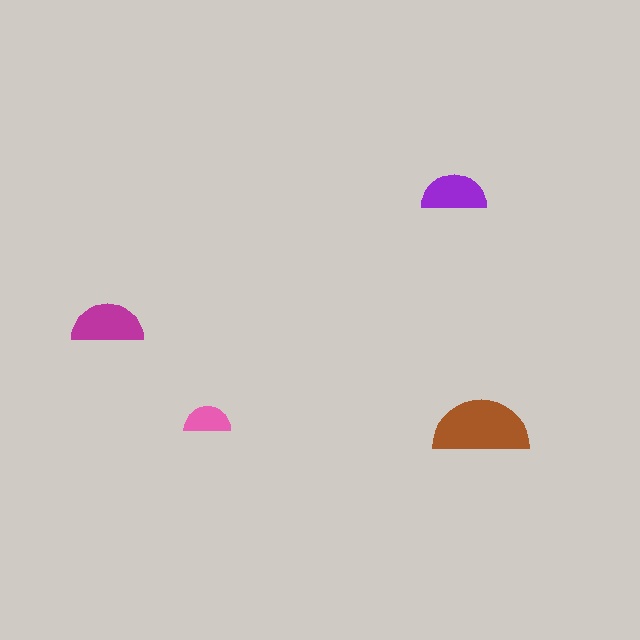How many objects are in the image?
There are 4 objects in the image.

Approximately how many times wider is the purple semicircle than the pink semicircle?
About 1.5 times wider.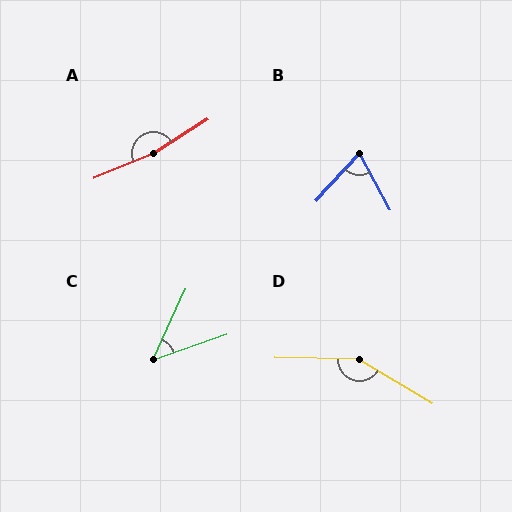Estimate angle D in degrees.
Approximately 150 degrees.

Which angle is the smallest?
C, at approximately 47 degrees.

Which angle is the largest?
A, at approximately 170 degrees.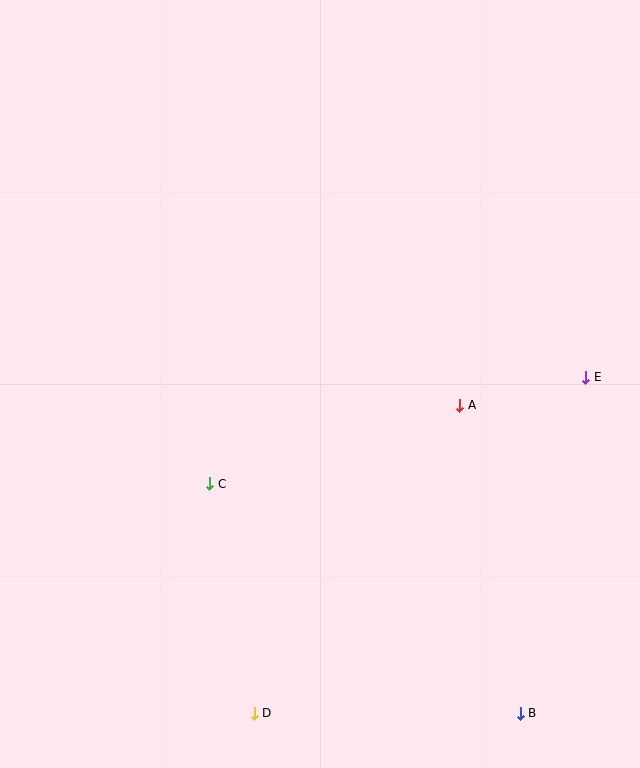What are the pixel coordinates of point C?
Point C is at (210, 484).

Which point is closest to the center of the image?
Point A at (460, 405) is closest to the center.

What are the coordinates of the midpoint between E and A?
The midpoint between E and A is at (523, 391).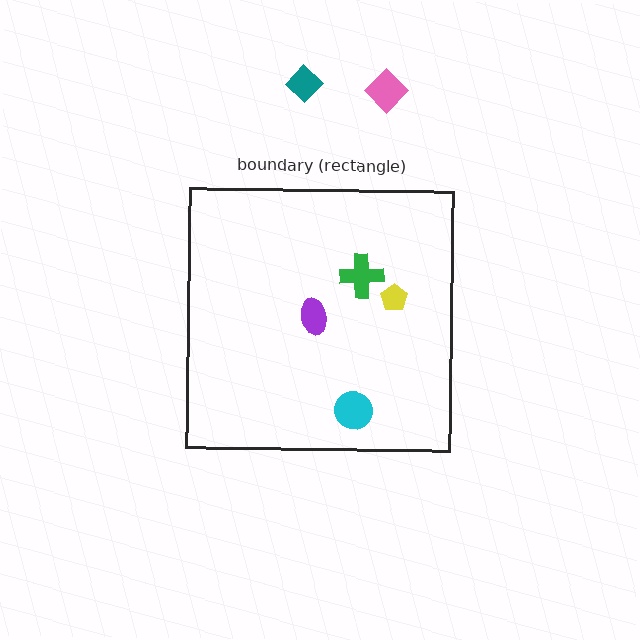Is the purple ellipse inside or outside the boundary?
Inside.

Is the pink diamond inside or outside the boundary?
Outside.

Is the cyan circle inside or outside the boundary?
Inside.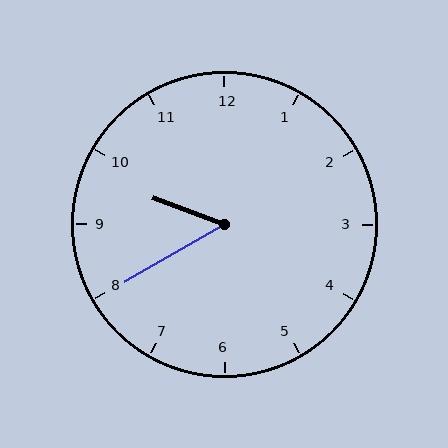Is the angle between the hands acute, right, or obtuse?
It is acute.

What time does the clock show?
9:40.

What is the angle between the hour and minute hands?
Approximately 50 degrees.